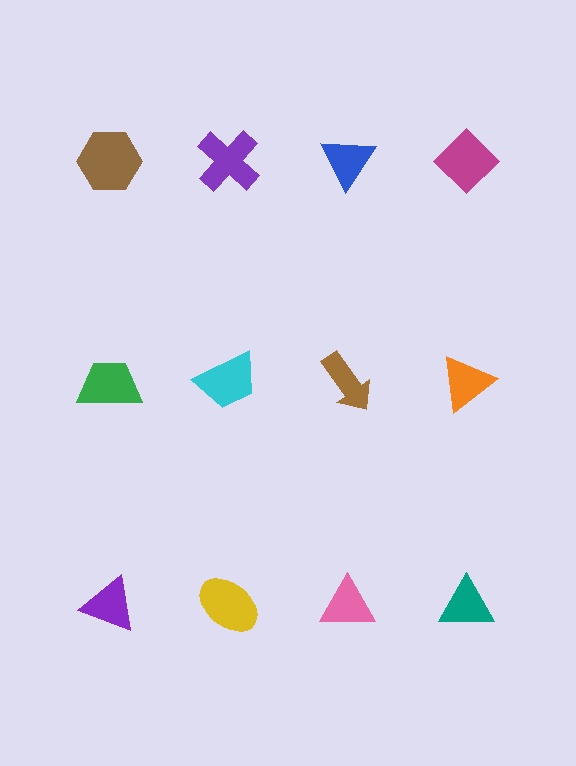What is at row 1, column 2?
A purple cross.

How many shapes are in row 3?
4 shapes.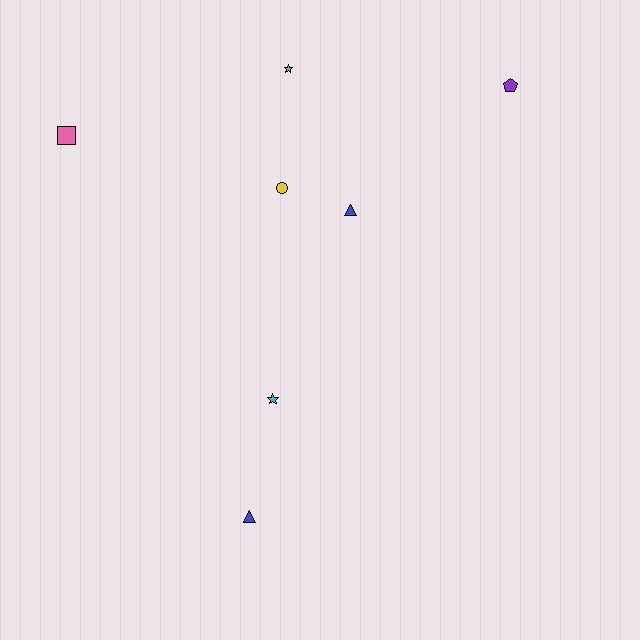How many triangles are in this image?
There are 2 triangles.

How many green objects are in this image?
There are no green objects.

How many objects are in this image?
There are 7 objects.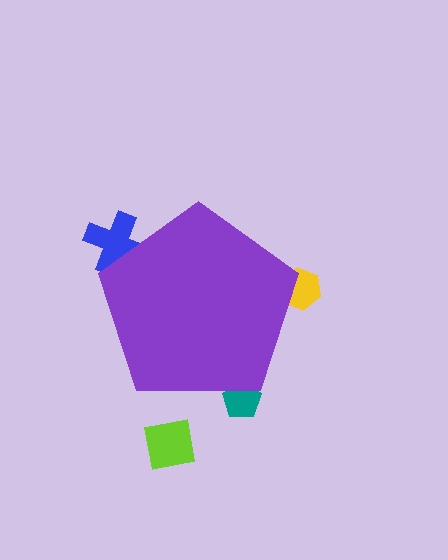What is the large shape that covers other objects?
A purple pentagon.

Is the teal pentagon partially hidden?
Yes, the teal pentagon is partially hidden behind the purple pentagon.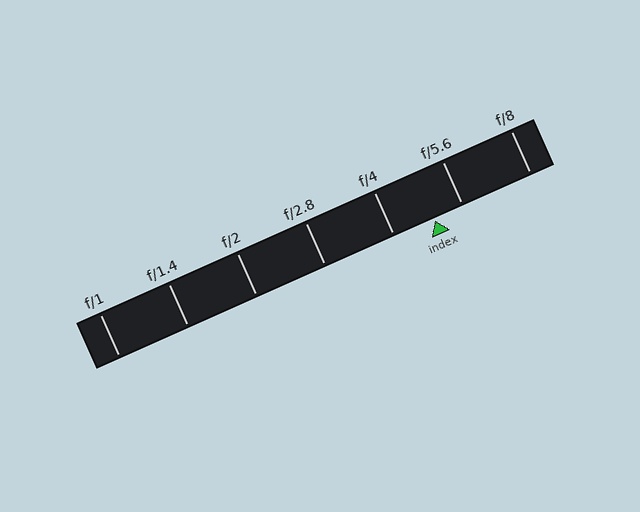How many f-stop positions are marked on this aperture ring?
There are 7 f-stop positions marked.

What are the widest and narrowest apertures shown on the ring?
The widest aperture shown is f/1 and the narrowest is f/8.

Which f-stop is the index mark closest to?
The index mark is closest to f/5.6.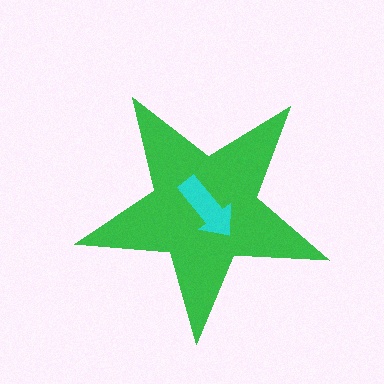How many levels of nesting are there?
2.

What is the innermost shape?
The cyan arrow.